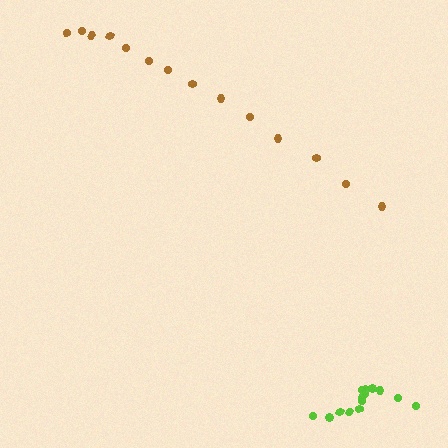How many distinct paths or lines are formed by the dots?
There are 2 distinct paths.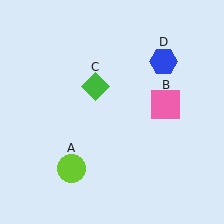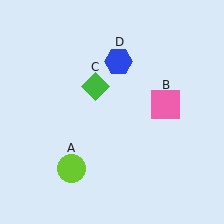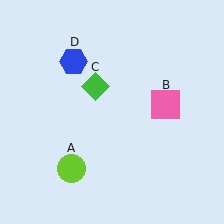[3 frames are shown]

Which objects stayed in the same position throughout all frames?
Lime circle (object A) and pink square (object B) and green diamond (object C) remained stationary.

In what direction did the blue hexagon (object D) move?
The blue hexagon (object D) moved left.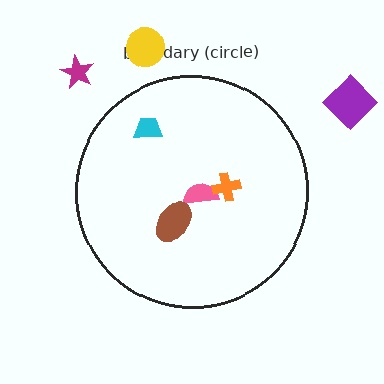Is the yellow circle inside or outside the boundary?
Outside.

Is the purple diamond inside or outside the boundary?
Outside.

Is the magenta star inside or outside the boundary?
Outside.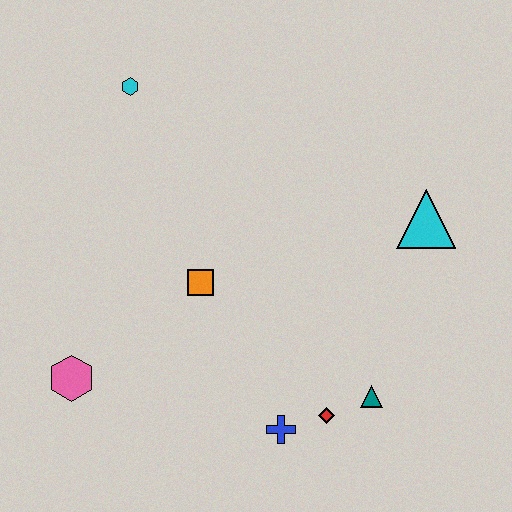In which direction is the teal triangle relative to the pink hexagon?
The teal triangle is to the right of the pink hexagon.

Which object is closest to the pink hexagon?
The orange square is closest to the pink hexagon.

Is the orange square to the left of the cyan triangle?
Yes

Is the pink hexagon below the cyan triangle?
Yes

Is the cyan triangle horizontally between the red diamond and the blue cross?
No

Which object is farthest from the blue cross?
The cyan hexagon is farthest from the blue cross.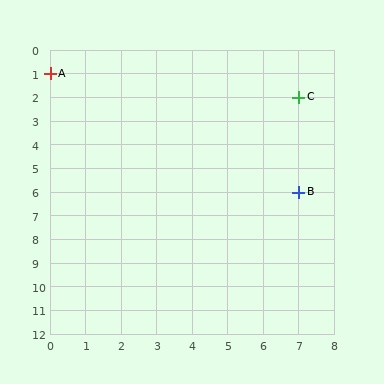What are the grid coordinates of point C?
Point C is at grid coordinates (7, 2).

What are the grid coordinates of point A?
Point A is at grid coordinates (0, 1).